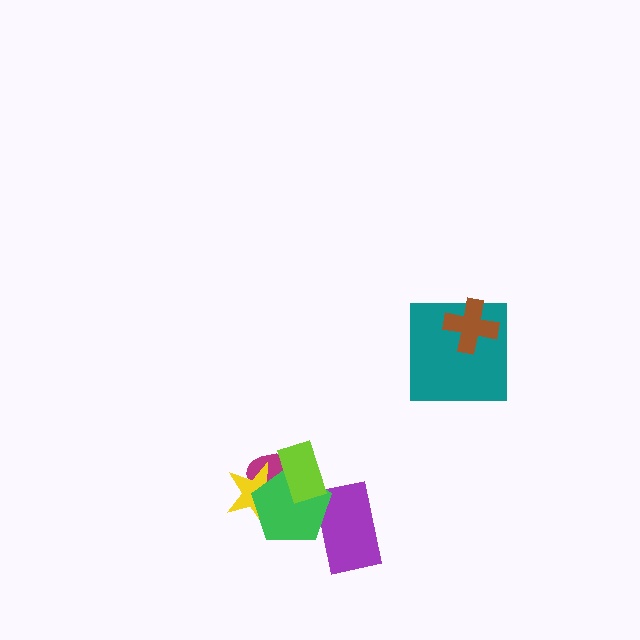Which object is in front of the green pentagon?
The lime rectangle is in front of the green pentagon.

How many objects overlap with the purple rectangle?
1 object overlaps with the purple rectangle.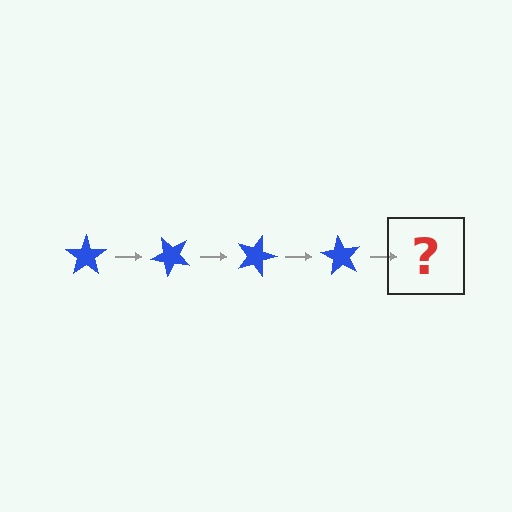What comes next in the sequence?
The next element should be a blue star rotated 180 degrees.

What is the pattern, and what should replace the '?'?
The pattern is that the star rotates 45 degrees each step. The '?' should be a blue star rotated 180 degrees.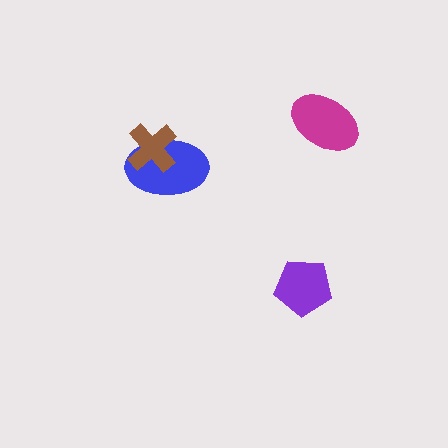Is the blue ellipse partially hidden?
Yes, it is partially covered by another shape.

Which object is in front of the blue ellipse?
The brown cross is in front of the blue ellipse.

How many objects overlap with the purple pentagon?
0 objects overlap with the purple pentagon.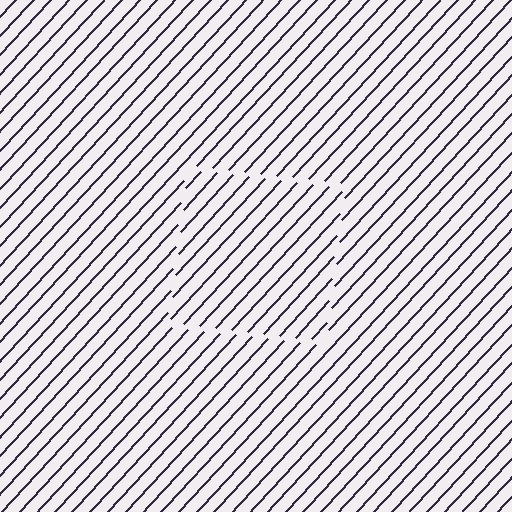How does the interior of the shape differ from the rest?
The interior of the shape contains the same grating, shifted by half a period — the contour is defined by the phase discontinuity where line-ends from the inner and outer gratings abut.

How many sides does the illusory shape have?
4 sides — the line-ends trace a square.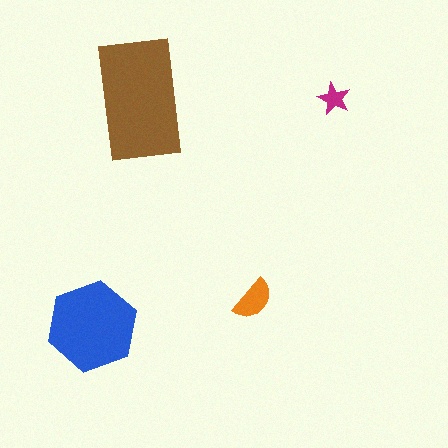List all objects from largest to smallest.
The brown rectangle, the blue hexagon, the orange semicircle, the magenta star.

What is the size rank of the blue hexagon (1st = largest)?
2nd.